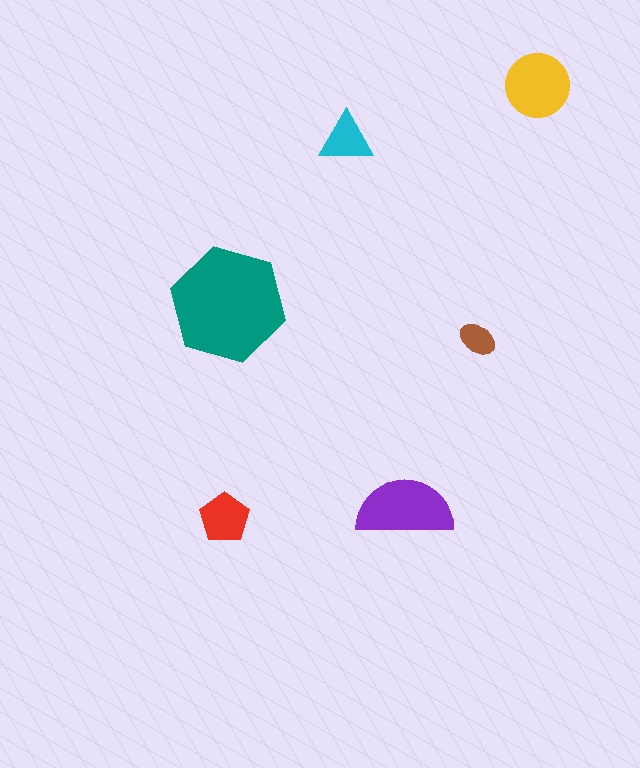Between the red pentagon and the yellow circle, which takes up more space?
The yellow circle.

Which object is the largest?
The teal hexagon.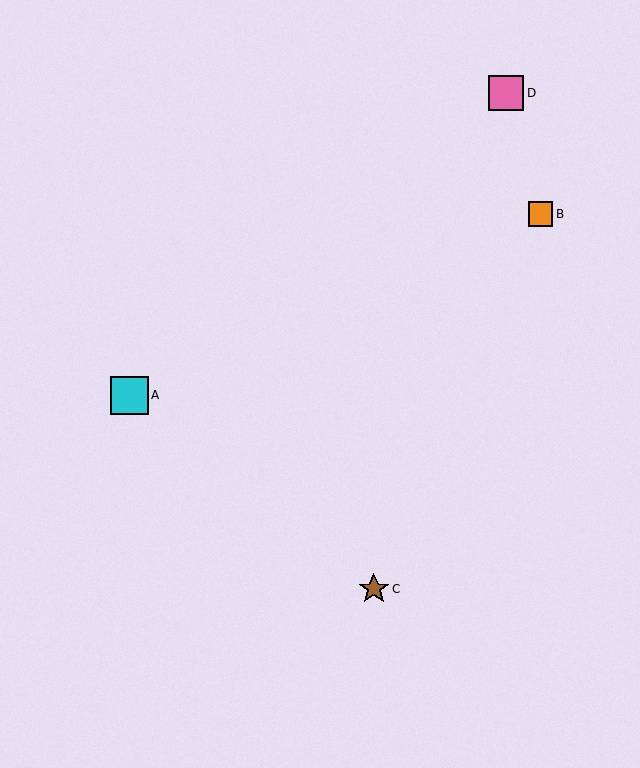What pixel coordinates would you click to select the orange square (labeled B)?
Click at (541, 214) to select the orange square B.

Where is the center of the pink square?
The center of the pink square is at (506, 93).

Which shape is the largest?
The cyan square (labeled A) is the largest.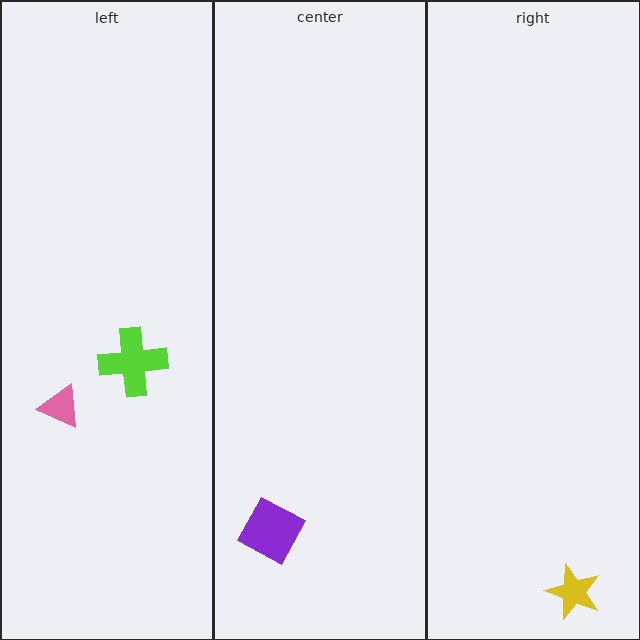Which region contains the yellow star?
The right region.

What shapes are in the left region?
The pink triangle, the lime cross.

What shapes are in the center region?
The purple square.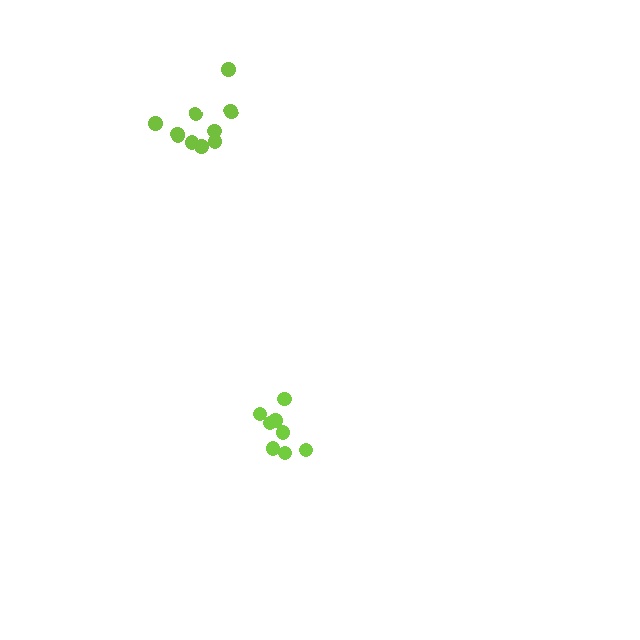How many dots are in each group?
Group 1: 10 dots, Group 2: 8 dots (18 total).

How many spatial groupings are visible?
There are 2 spatial groupings.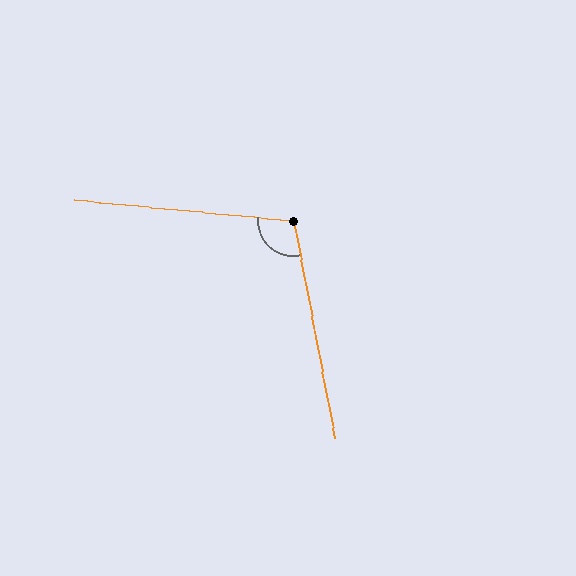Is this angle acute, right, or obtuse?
It is obtuse.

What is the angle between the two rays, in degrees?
Approximately 106 degrees.